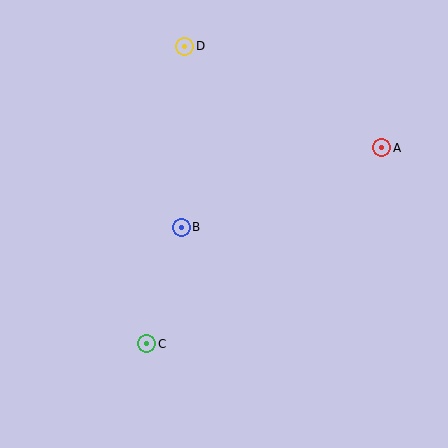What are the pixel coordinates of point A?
Point A is at (382, 148).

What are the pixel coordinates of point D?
Point D is at (185, 46).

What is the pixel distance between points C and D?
The distance between C and D is 300 pixels.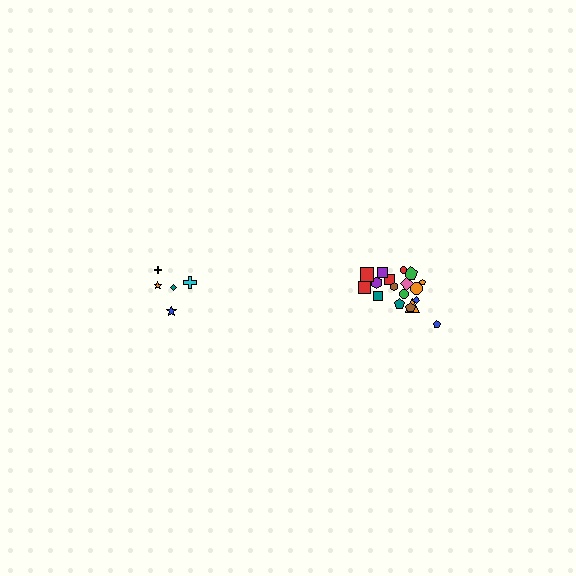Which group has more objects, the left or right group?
The right group.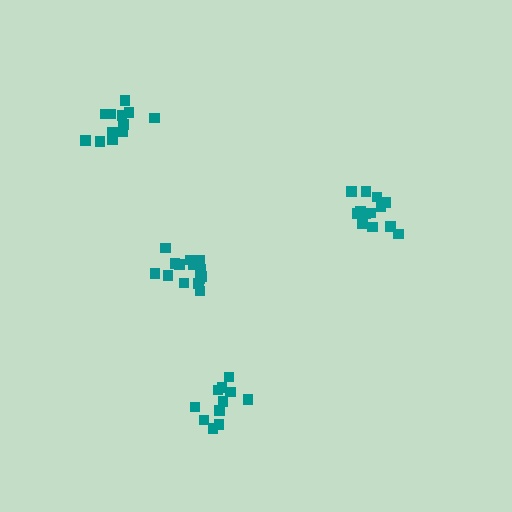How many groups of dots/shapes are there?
There are 4 groups.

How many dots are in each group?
Group 1: 14 dots, Group 2: 13 dots, Group 3: 12 dots, Group 4: 11 dots (50 total).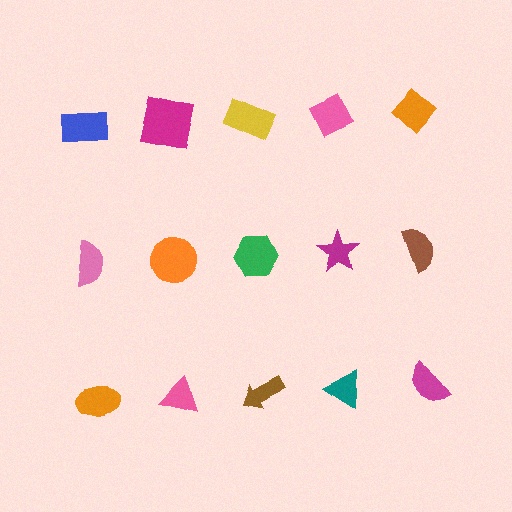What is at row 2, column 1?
A pink semicircle.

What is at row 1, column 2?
A magenta square.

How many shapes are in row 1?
5 shapes.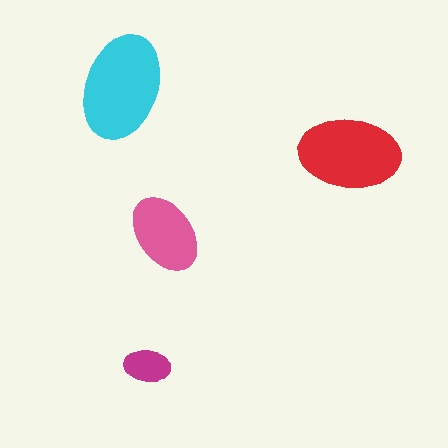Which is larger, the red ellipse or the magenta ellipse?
The red one.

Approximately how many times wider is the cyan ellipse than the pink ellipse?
About 1.5 times wider.